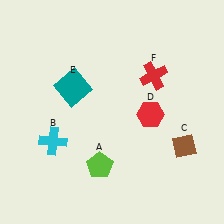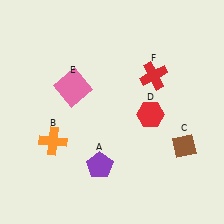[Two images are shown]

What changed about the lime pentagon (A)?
In Image 1, A is lime. In Image 2, it changed to purple.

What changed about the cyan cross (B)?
In Image 1, B is cyan. In Image 2, it changed to orange.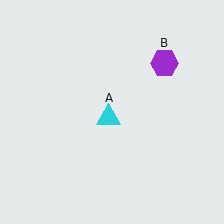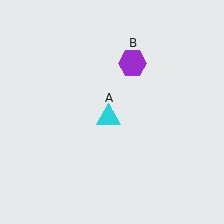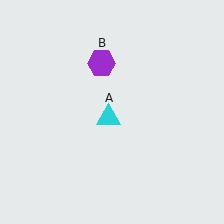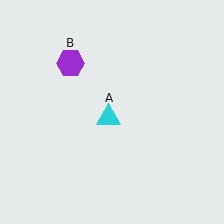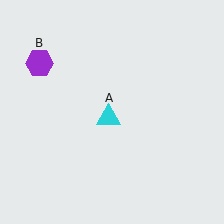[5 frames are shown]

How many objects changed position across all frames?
1 object changed position: purple hexagon (object B).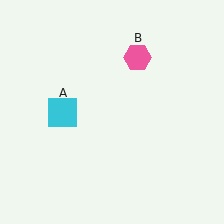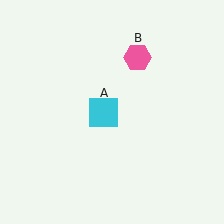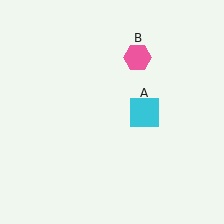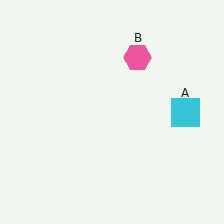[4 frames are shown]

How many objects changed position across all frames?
1 object changed position: cyan square (object A).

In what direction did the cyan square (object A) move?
The cyan square (object A) moved right.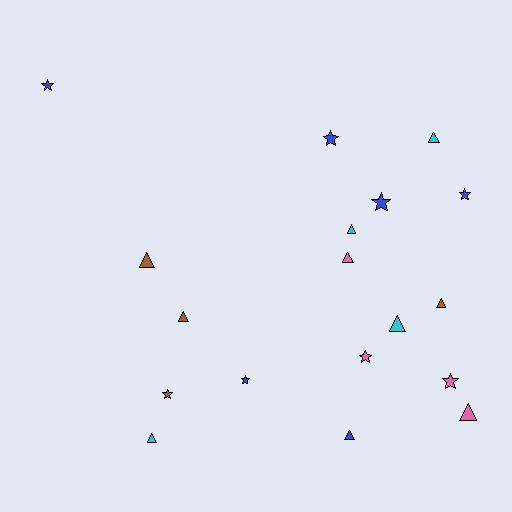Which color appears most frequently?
Blue, with 6 objects.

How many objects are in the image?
There are 18 objects.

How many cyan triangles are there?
There are 4 cyan triangles.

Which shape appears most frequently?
Triangle, with 10 objects.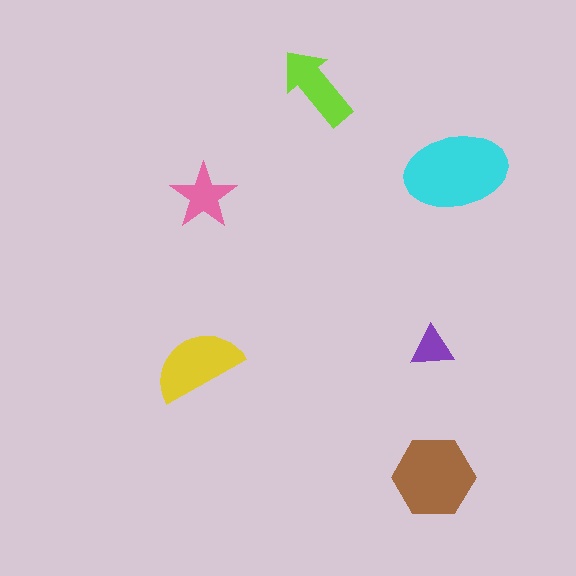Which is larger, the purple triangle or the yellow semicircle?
The yellow semicircle.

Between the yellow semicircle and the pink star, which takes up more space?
The yellow semicircle.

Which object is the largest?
The cyan ellipse.